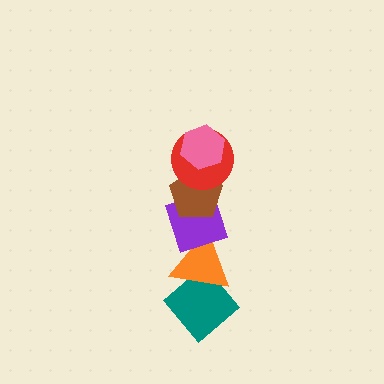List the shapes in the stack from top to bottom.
From top to bottom: the pink hexagon, the red circle, the brown pentagon, the purple diamond, the orange triangle, the teal diamond.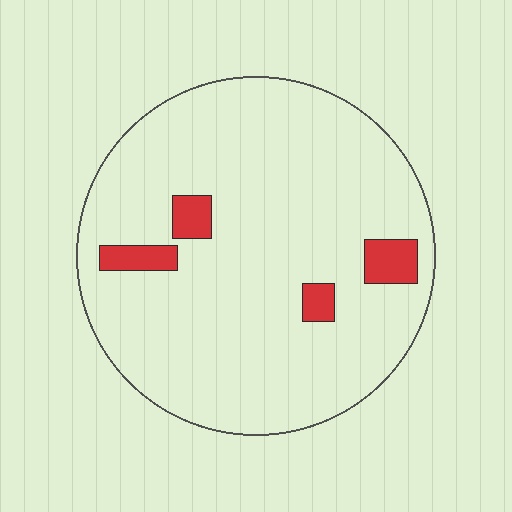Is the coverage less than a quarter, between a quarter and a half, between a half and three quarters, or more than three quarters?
Less than a quarter.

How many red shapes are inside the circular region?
4.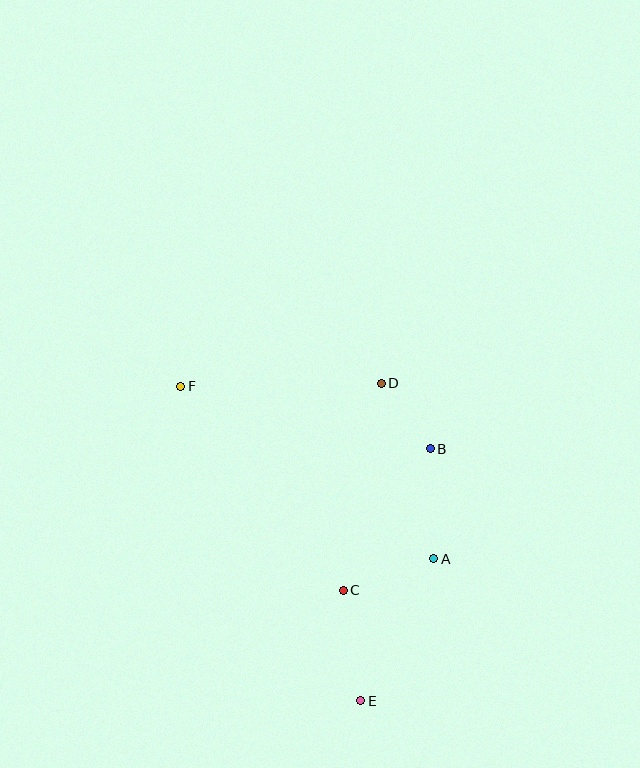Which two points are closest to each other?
Points B and D are closest to each other.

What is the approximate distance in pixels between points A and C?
The distance between A and C is approximately 96 pixels.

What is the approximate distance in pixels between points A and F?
The distance between A and F is approximately 306 pixels.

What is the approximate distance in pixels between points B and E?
The distance between B and E is approximately 261 pixels.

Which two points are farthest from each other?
Points E and F are farthest from each other.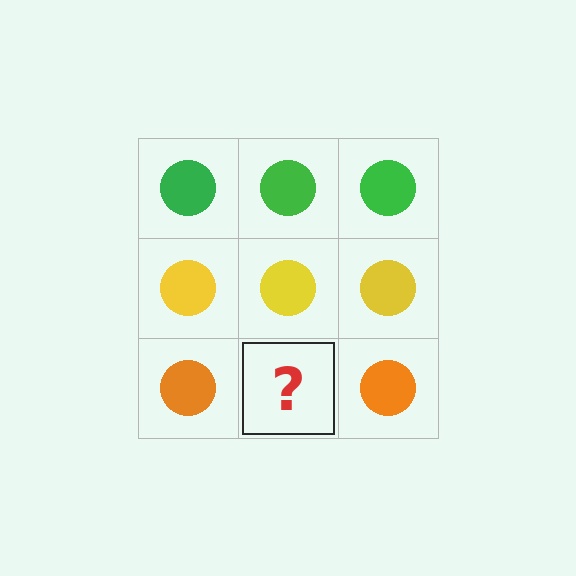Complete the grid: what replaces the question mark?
The question mark should be replaced with an orange circle.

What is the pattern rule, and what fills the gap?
The rule is that each row has a consistent color. The gap should be filled with an orange circle.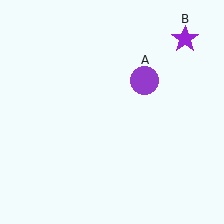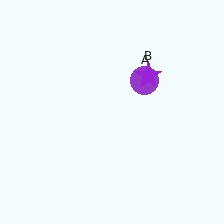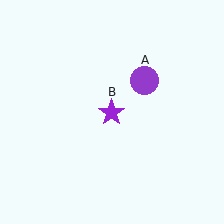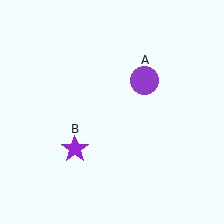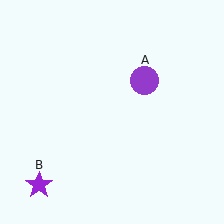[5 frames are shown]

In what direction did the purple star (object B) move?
The purple star (object B) moved down and to the left.